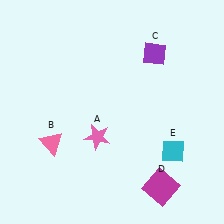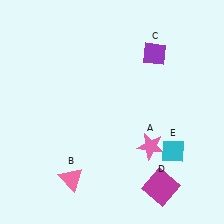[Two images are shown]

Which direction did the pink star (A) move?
The pink star (A) moved right.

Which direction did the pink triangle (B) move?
The pink triangle (B) moved down.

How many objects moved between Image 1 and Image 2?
2 objects moved between the two images.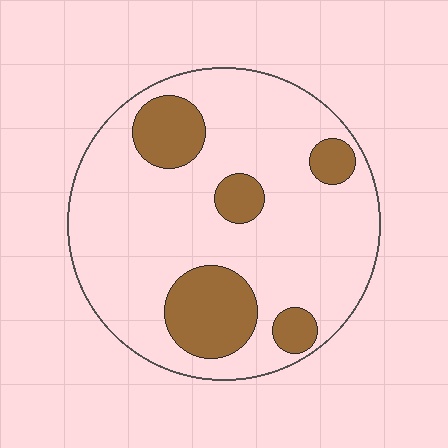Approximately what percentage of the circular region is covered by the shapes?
Approximately 20%.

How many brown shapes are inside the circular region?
5.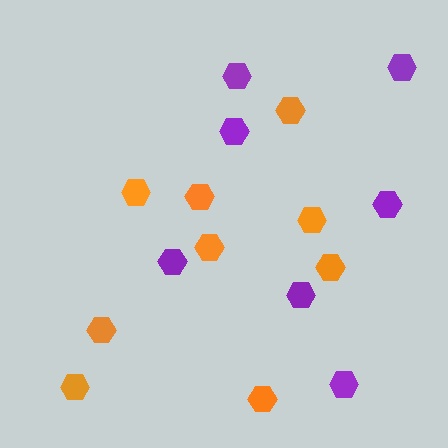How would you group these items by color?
There are 2 groups: one group of purple hexagons (7) and one group of orange hexagons (9).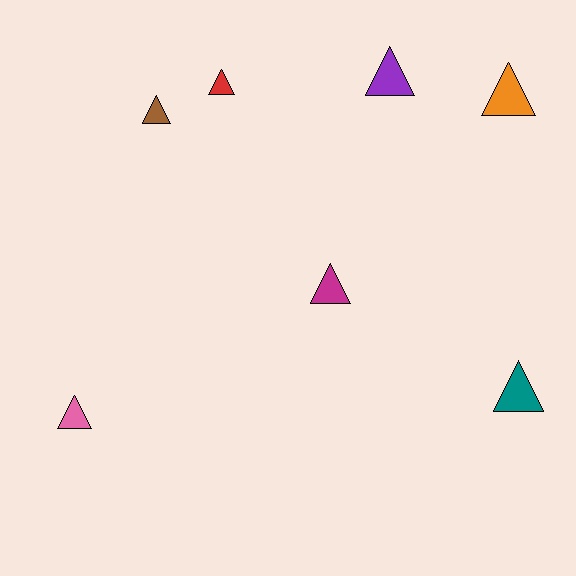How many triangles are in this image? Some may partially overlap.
There are 7 triangles.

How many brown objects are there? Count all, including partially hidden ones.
There is 1 brown object.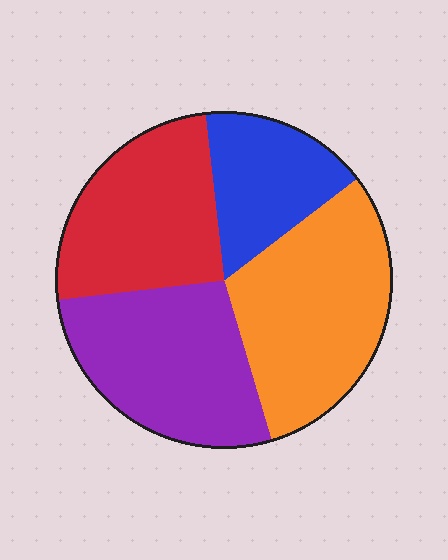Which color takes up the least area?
Blue, at roughly 15%.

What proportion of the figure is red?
Red takes up about one quarter (1/4) of the figure.